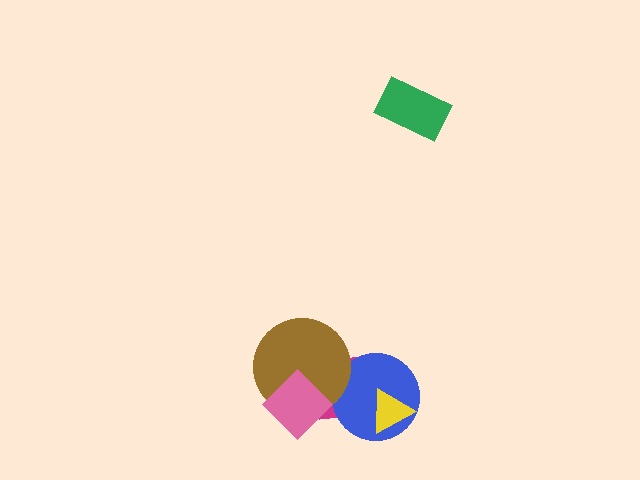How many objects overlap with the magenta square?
4 objects overlap with the magenta square.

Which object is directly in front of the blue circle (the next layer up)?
The yellow triangle is directly in front of the blue circle.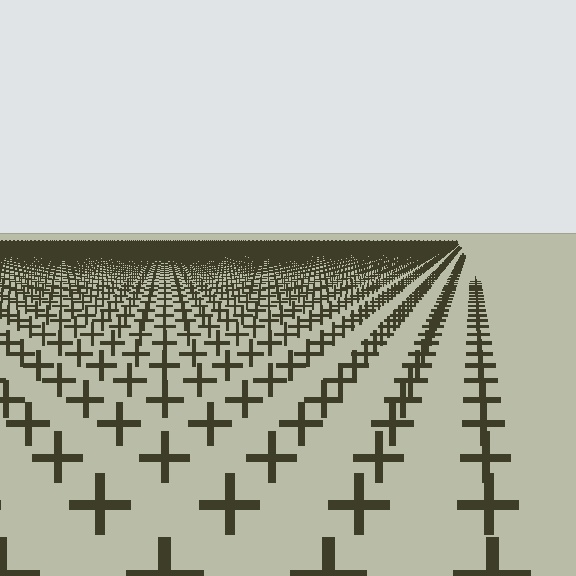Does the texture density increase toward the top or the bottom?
Density increases toward the top.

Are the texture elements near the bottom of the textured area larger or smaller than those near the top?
Larger. Near the bottom, elements are closer to the viewer and appear at a bigger on-screen size.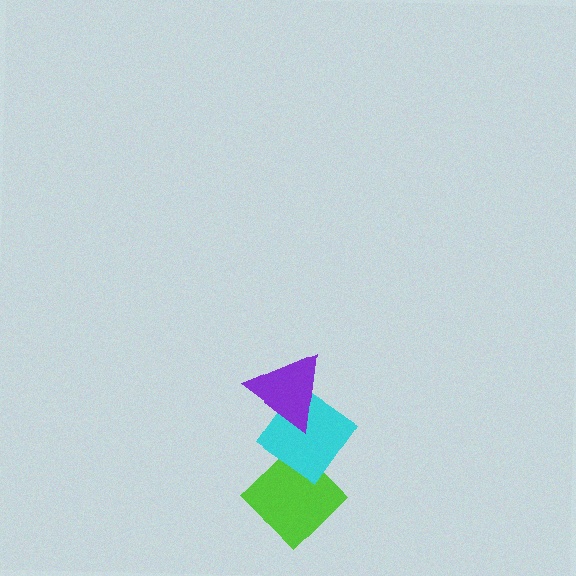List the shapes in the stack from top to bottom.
From top to bottom: the purple triangle, the cyan diamond, the lime diamond.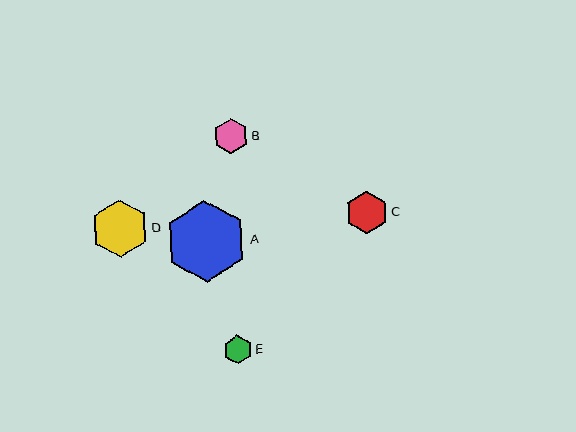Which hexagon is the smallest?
Hexagon E is the smallest with a size of approximately 29 pixels.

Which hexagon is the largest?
Hexagon A is the largest with a size of approximately 81 pixels.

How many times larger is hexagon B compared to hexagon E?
Hexagon B is approximately 1.2 times the size of hexagon E.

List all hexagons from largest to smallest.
From largest to smallest: A, D, C, B, E.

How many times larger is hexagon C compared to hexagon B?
Hexagon C is approximately 1.2 times the size of hexagon B.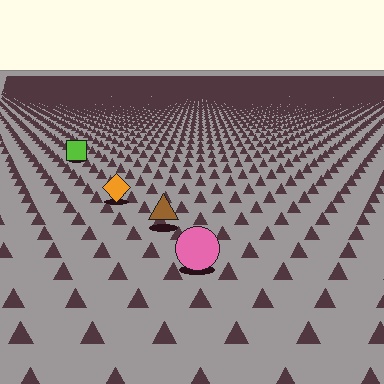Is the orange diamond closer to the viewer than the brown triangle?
No. The brown triangle is closer — you can tell from the texture gradient: the ground texture is coarser near it.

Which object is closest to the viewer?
The pink circle is closest. The texture marks near it are larger and more spread out.